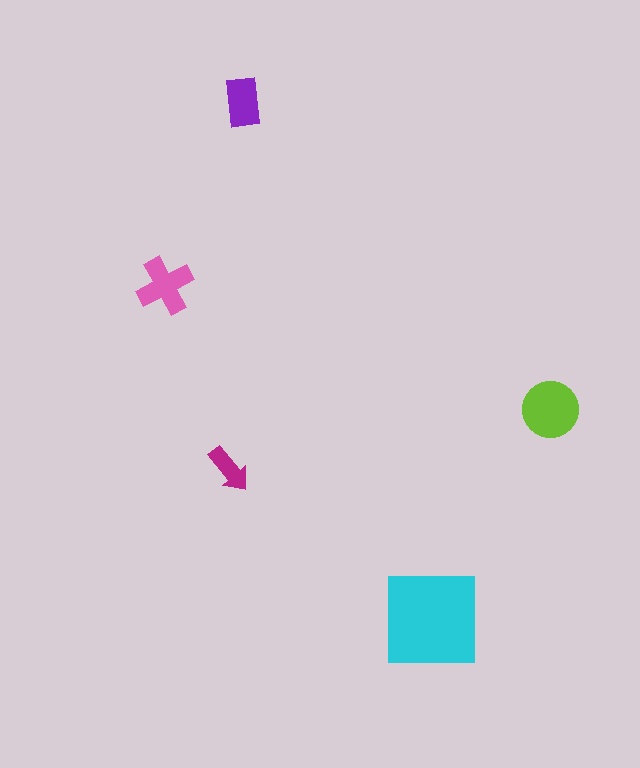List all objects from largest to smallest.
The cyan square, the lime circle, the pink cross, the purple rectangle, the magenta arrow.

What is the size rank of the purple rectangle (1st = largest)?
4th.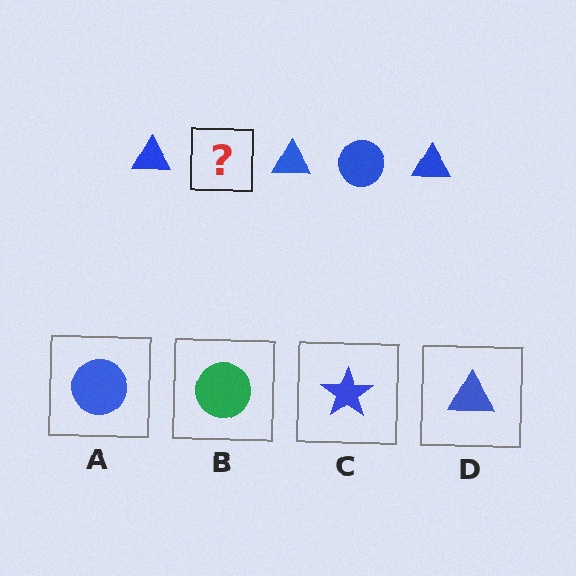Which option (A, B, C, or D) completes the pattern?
A.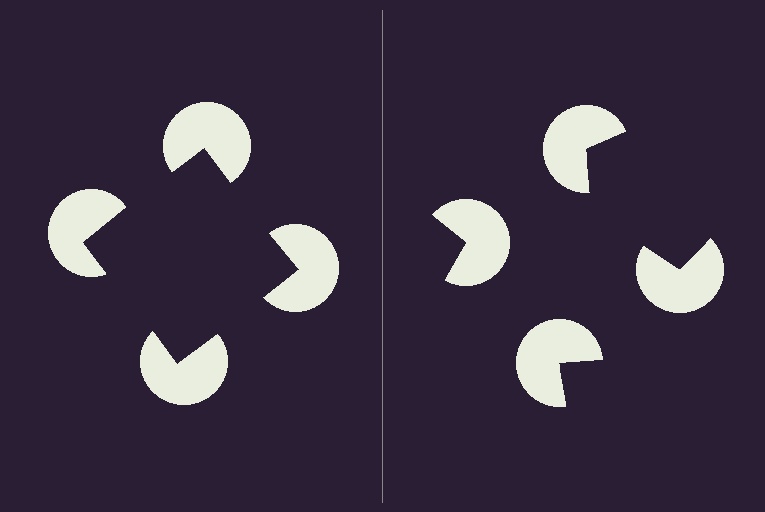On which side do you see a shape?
An illusory square appears on the left side. On the right side the wedge cuts are rotated, so no coherent shape forms.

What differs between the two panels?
The pac-man discs are positioned identically on both sides; only the wedge orientations differ. On the left they align to a square; on the right they are misaligned.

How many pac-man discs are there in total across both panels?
8 — 4 on each side.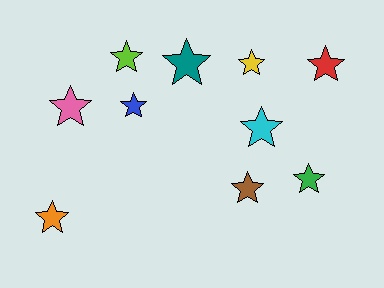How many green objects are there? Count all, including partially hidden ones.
There is 1 green object.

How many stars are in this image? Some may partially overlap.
There are 10 stars.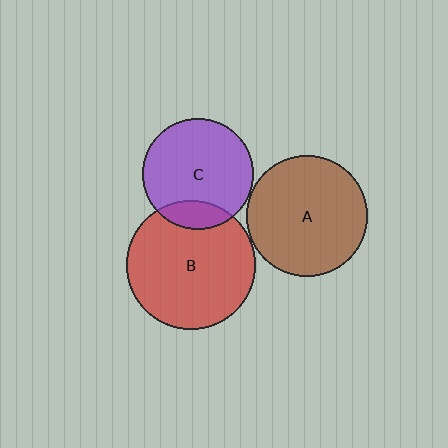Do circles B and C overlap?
Yes.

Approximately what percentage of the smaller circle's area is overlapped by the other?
Approximately 15%.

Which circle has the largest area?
Circle B (red).